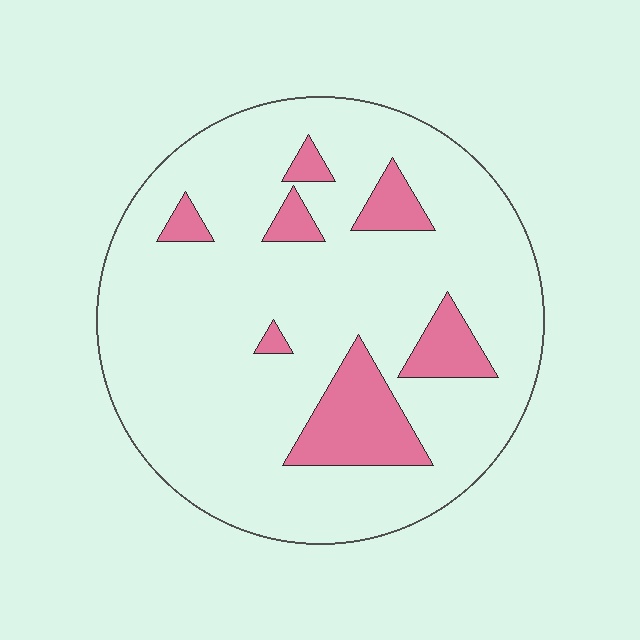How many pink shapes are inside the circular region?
7.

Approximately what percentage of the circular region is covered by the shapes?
Approximately 15%.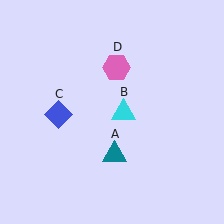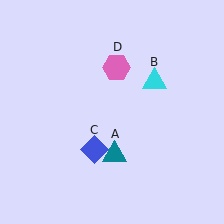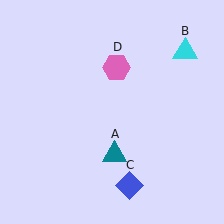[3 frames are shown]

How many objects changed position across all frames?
2 objects changed position: cyan triangle (object B), blue diamond (object C).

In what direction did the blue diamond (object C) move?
The blue diamond (object C) moved down and to the right.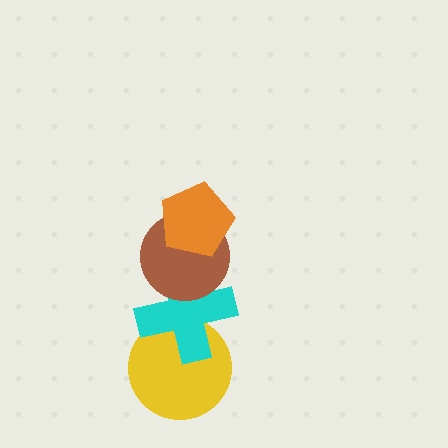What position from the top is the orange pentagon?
The orange pentagon is 1st from the top.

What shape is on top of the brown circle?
The orange pentagon is on top of the brown circle.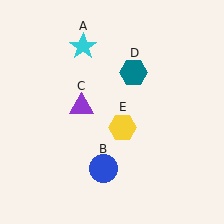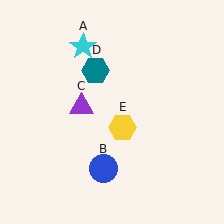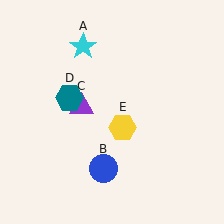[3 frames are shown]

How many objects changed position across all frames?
1 object changed position: teal hexagon (object D).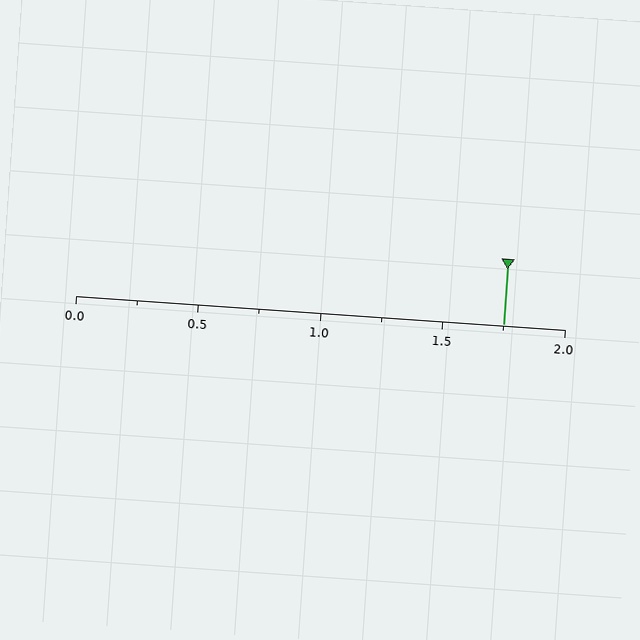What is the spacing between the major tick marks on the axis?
The major ticks are spaced 0.5 apart.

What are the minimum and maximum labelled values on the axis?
The axis runs from 0.0 to 2.0.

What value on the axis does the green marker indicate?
The marker indicates approximately 1.75.